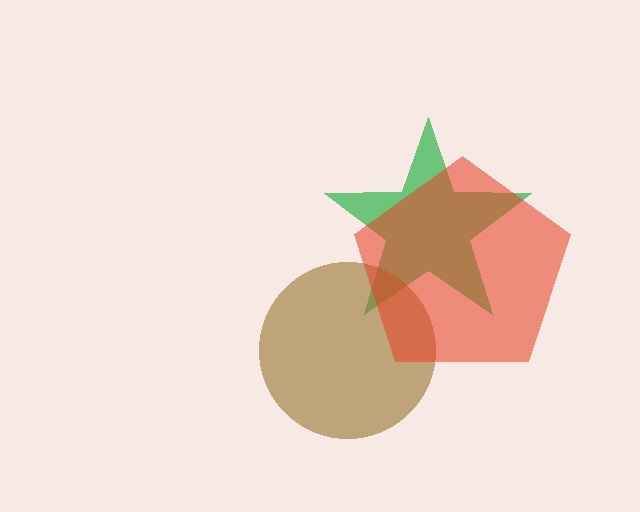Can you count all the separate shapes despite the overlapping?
Yes, there are 3 separate shapes.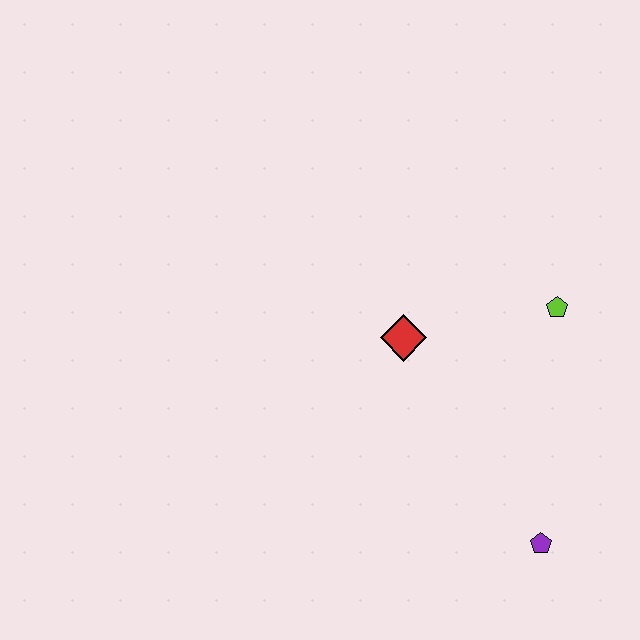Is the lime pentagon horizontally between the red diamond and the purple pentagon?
No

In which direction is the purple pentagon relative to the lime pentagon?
The purple pentagon is below the lime pentagon.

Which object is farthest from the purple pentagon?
The red diamond is farthest from the purple pentagon.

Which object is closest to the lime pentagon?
The red diamond is closest to the lime pentagon.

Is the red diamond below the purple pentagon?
No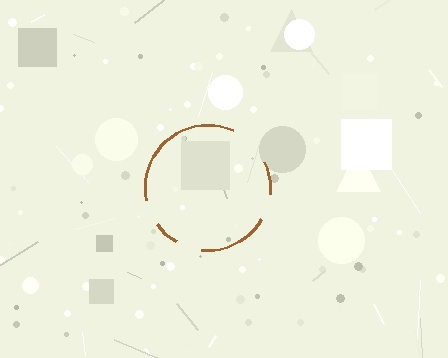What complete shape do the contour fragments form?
The contour fragments form a circle.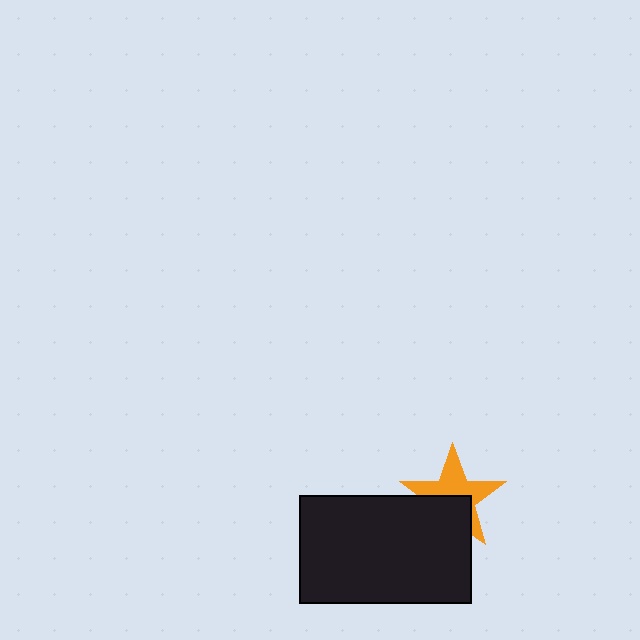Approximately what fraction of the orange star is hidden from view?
Roughly 42% of the orange star is hidden behind the black rectangle.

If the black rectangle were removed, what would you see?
You would see the complete orange star.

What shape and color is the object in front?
The object in front is a black rectangle.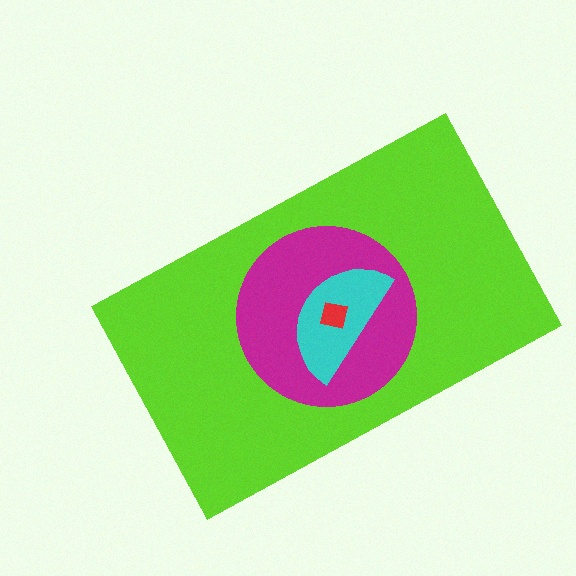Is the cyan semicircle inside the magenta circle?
Yes.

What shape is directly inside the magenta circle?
The cyan semicircle.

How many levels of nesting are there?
4.